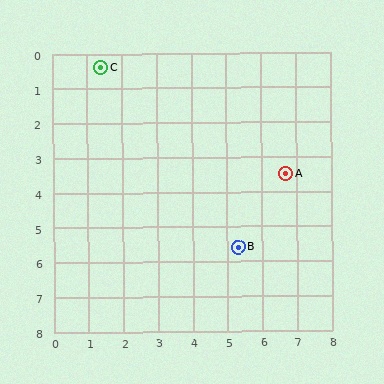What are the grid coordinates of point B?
Point B is at approximately (5.3, 5.6).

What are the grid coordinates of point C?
Point C is at approximately (1.4, 0.4).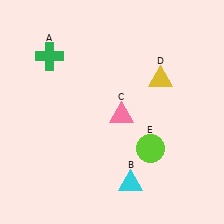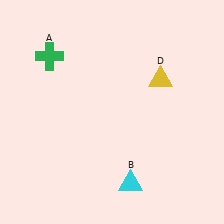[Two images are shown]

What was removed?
The lime circle (E), the pink triangle (C) were removed in Image 2.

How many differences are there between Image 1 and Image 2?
There are 2 differences between the two images.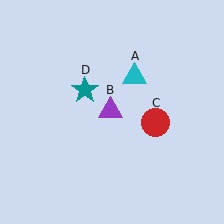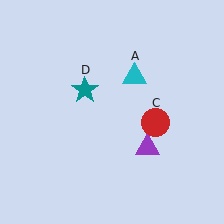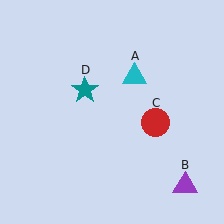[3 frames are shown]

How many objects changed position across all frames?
1 object changed position: purple triangle (object B).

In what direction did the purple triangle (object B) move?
The purple triangle (object B) moved down and to the right.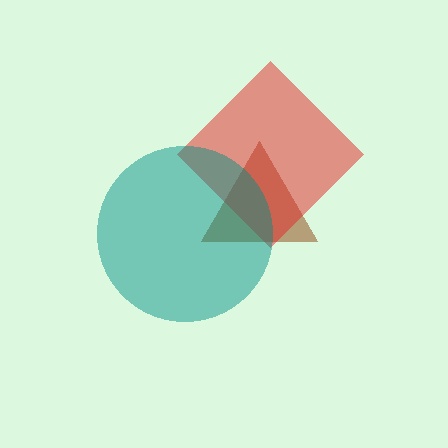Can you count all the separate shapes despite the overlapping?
Yes, there are 3 separate shapes.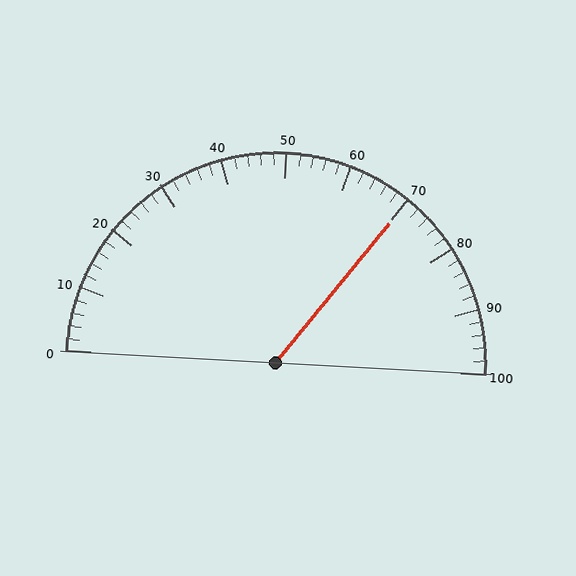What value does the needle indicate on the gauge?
The needle indicates approximately 70.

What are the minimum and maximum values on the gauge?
The gauge ranges from 0 to 100.